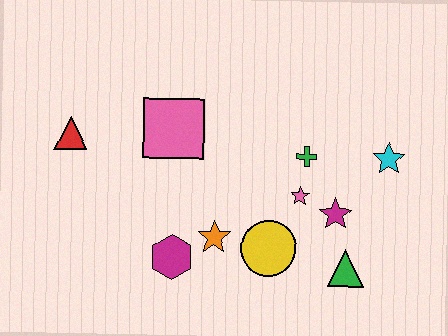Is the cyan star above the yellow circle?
Yes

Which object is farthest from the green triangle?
The red triangle is farthest from the green triangle.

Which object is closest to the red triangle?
The pink square is closest to the red triangle.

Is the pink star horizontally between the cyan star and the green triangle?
No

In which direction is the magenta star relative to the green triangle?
The magenta star is above the green triangle.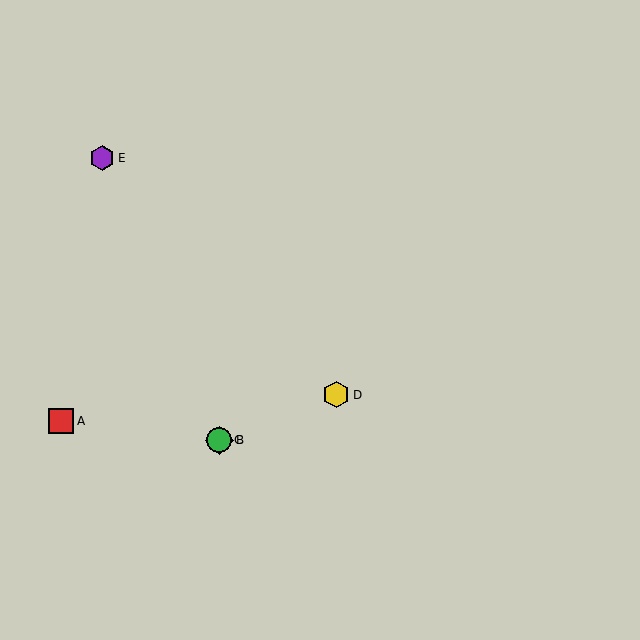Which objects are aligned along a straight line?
Objects B, C, D are aligned along a straight line.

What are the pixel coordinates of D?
Object D is at (336, 395).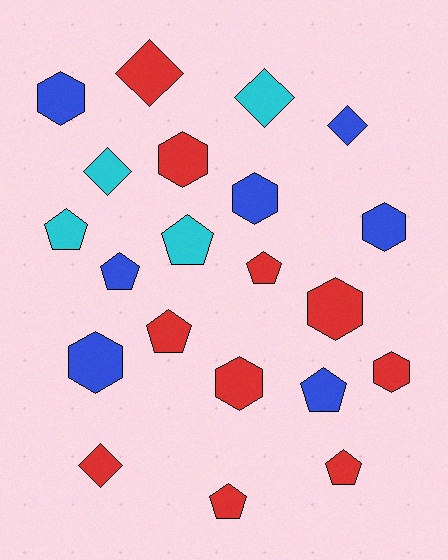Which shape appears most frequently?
Hexagon, with 8 objects.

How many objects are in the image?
There are 21 objects.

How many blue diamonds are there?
There is 1 blue diamond.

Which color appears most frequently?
Red, with 10 objects.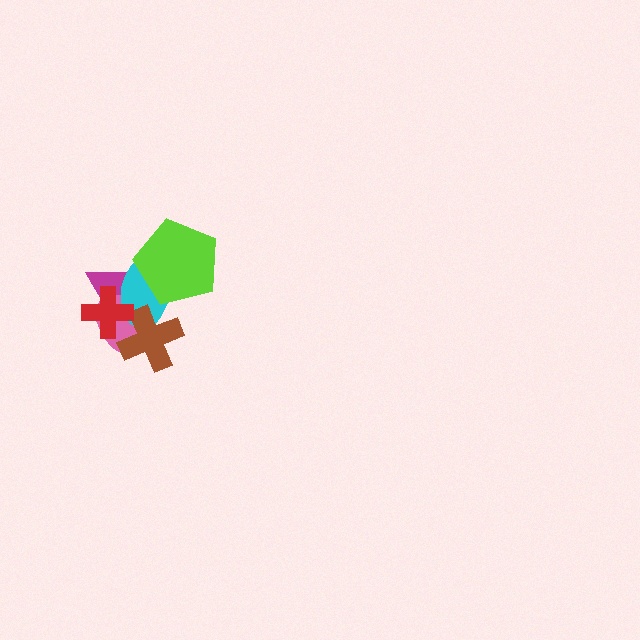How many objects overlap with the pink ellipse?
4 objects overlap with the pink ellipse.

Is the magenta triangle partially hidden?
Yes, it is partially covered by another shape.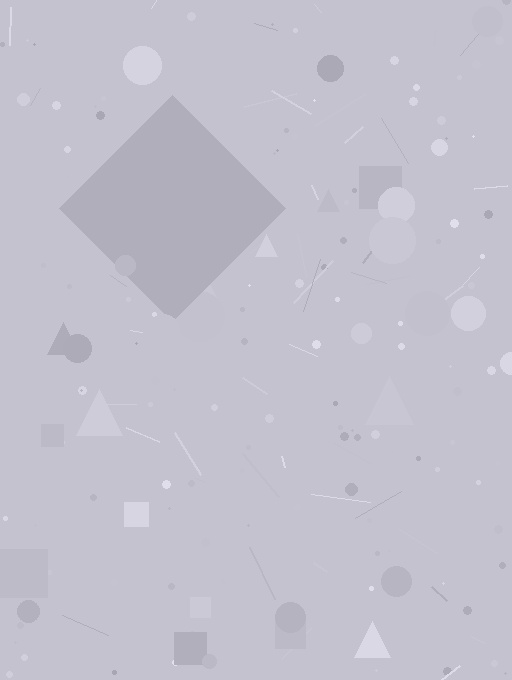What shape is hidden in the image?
A diamond is hidden in the image.